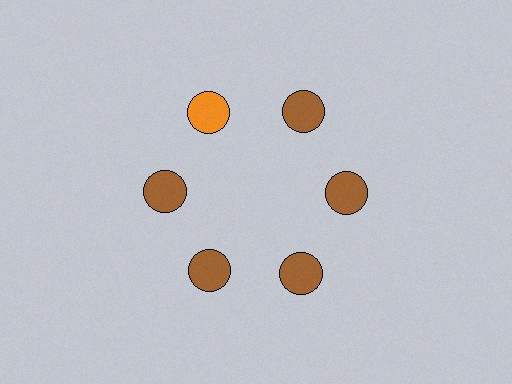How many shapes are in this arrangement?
There are 6 shapes arranged in a ring pattern.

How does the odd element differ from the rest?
It has a different color: orange instead of brown.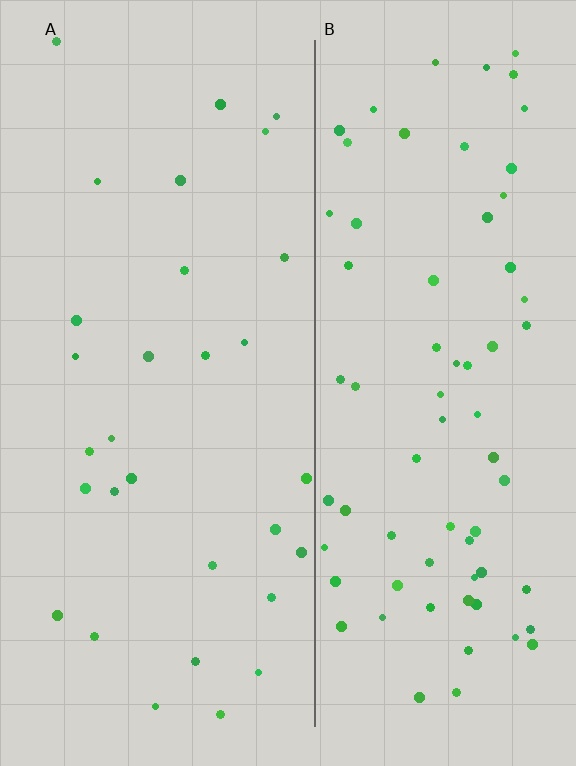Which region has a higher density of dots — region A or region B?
B (the right).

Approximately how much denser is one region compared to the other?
Approximately 2.4× — region B over region A.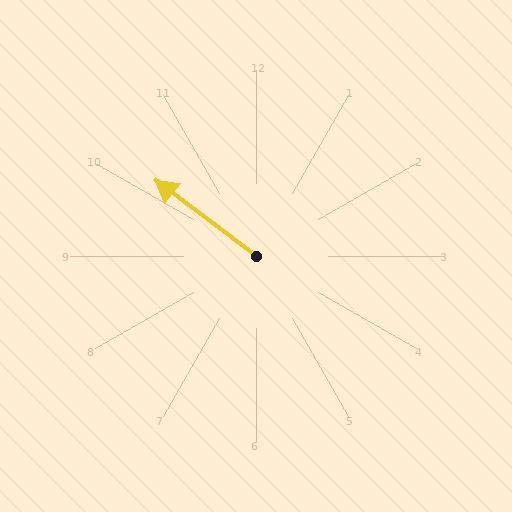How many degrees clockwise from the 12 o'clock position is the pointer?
Approximately 307 degrees.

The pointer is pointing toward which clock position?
Roughly 10 o'clock.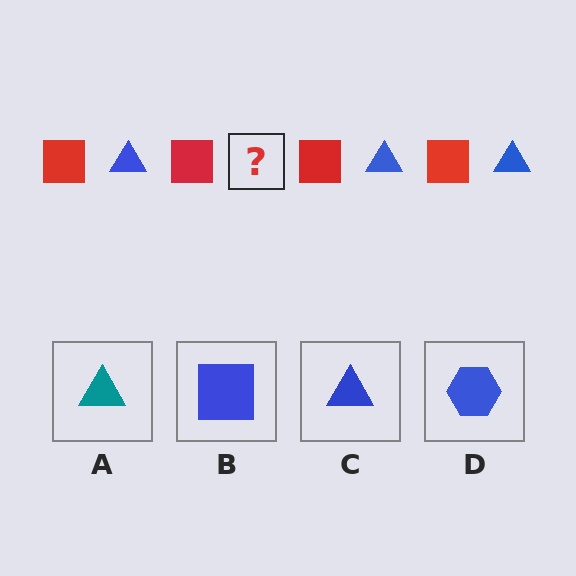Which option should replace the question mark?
Option C.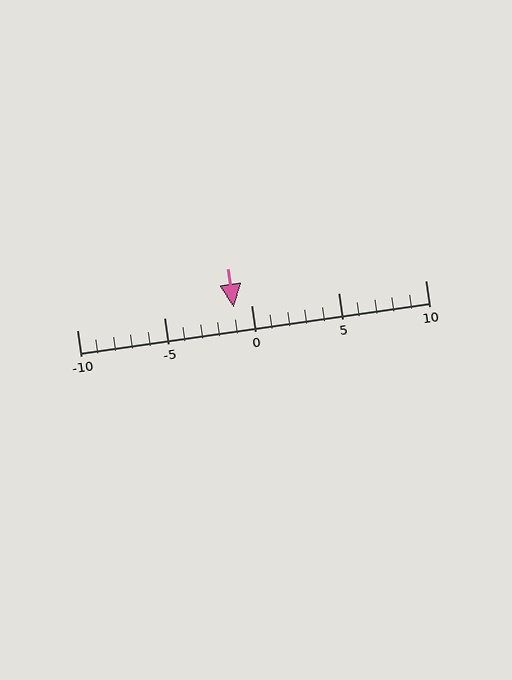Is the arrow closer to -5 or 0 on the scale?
The arrow is closer to 0.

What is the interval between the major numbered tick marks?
The major tick marks are spaced 5 units apart.